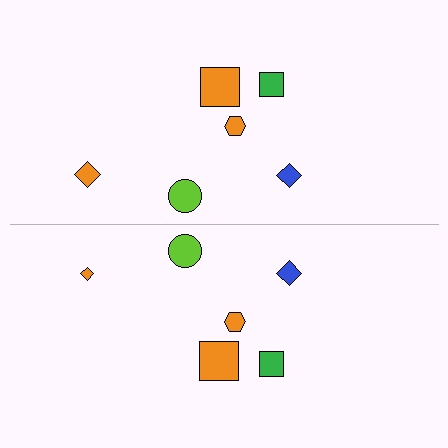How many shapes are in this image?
There are 12 shapes in this image.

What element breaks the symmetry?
The orange diamond on the bottom side has a different size than its mirror counterpart.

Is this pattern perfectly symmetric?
No, the pattern is not perfectly symmetric. The orange diamond on the bottom side has a different size than its mirror counterpart.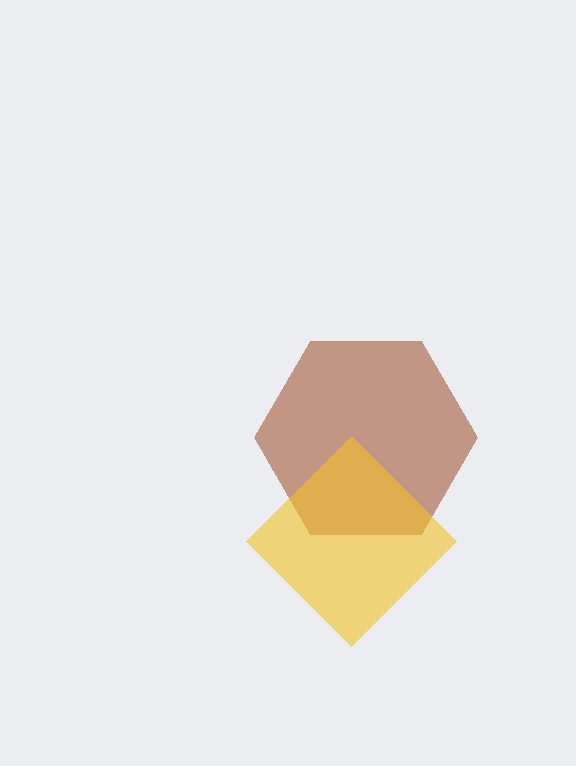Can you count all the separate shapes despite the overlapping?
Yes, there are 2 separate shapes.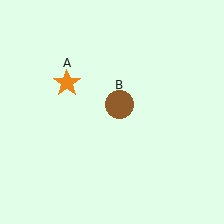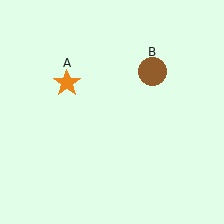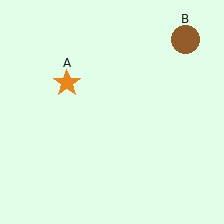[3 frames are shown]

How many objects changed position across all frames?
1 object changed position: brown circle (object B).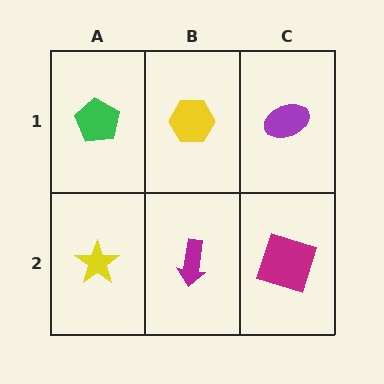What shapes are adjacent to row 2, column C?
A purple ellipse (row 1, column C), a magenta arrow (row 2, column B).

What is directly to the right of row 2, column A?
A magenta arrow.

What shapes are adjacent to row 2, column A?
A green pentagon (row 1, column A), a magenta arrow (row 2, column B).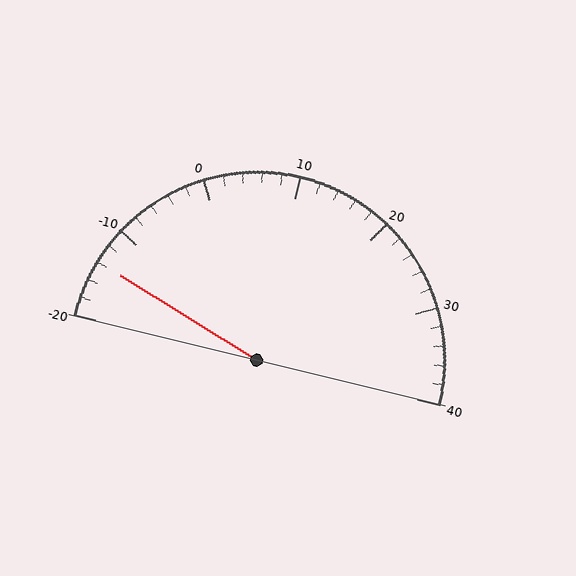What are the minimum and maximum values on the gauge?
The gauge ranges from -20 to 40.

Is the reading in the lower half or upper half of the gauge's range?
The reading is in the lower half of the range (-20 to 40).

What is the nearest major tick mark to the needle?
The nearest major tick mark is -10.